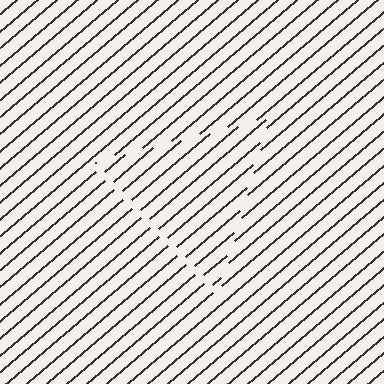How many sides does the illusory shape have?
3 sides — the line-ends trace a triangle.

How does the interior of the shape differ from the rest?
The interior of the shape contains the same grating, shifted by half a period — the contour is defined by the phase discontinuity where line-ends from the inner and outer gratings abut.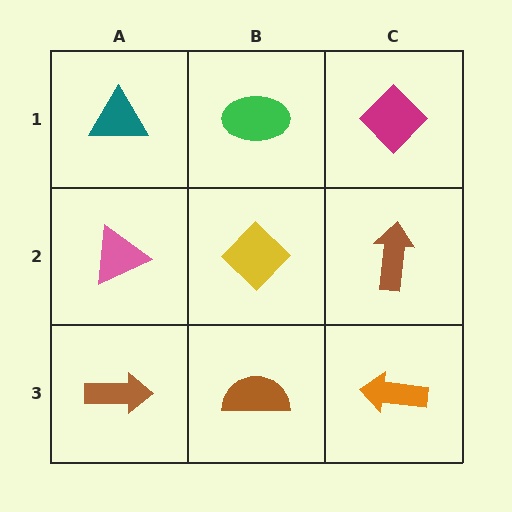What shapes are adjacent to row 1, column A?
A pink triangle (row 2, column A), a green ellipse (row 1, column B).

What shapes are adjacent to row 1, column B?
A yellow diamond (row 2, column B), a teal triangle (row 1, column A), a magenta diamond (row 1, column C).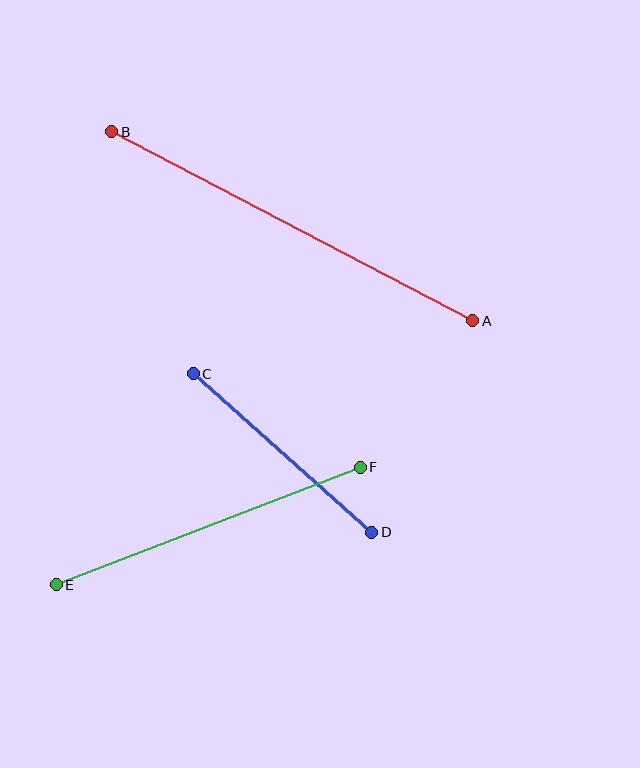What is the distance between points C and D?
The distance is approximately 239 pixels.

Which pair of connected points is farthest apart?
Points A and B are farthest apart.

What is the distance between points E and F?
The distance is approximately 326 pixels.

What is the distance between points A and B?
The distance is approximately 407 pixels.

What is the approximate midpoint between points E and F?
The midpoint is at approximately (208, 526) pixels.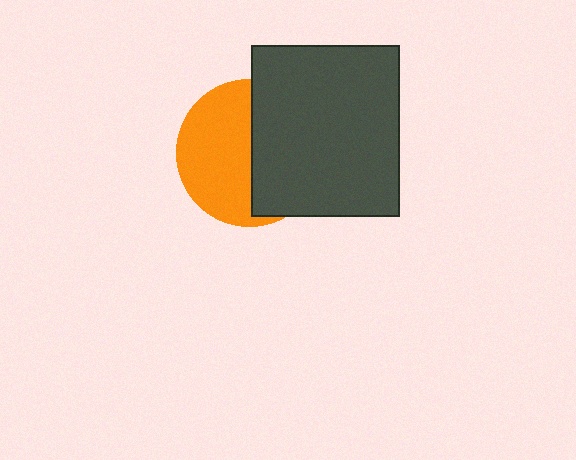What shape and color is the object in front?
The object in front is a dark gray rectangle.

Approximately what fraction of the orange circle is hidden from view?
Roughly 47% of the orange circle is hidden behind the dark gray rectangle.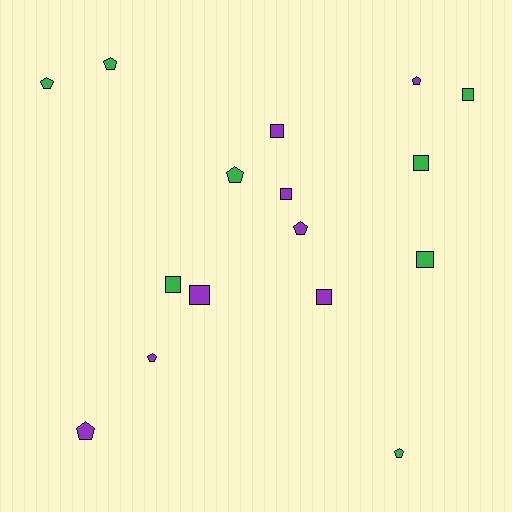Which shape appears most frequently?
Square, with 8 objects.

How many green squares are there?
There are 4 green squares.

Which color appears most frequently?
Green, with 8 objects.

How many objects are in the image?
There are 16 objects.